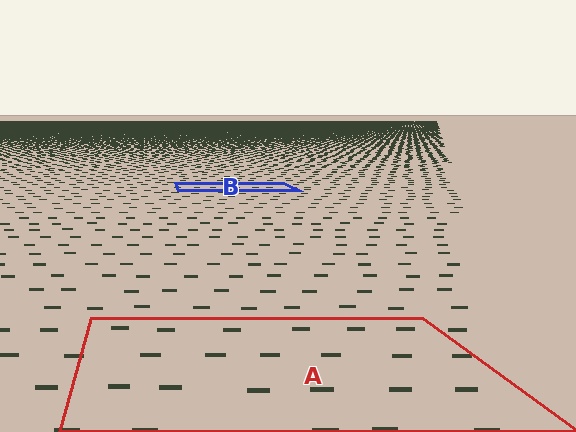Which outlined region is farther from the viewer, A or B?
Region B is farther from the viewer — the texture elements inside it appear smaller and more densely packed.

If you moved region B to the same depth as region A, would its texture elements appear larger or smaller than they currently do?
They would appear larger. At a closer depth, the same texture elements are projected at a bigger on-screen size.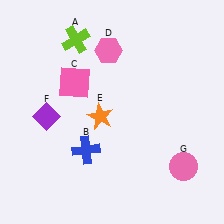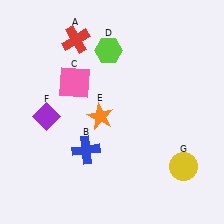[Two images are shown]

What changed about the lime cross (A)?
In Image 1, A is lime. In Image 2, it changed to red.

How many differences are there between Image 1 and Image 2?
There are 3 differences between the two images.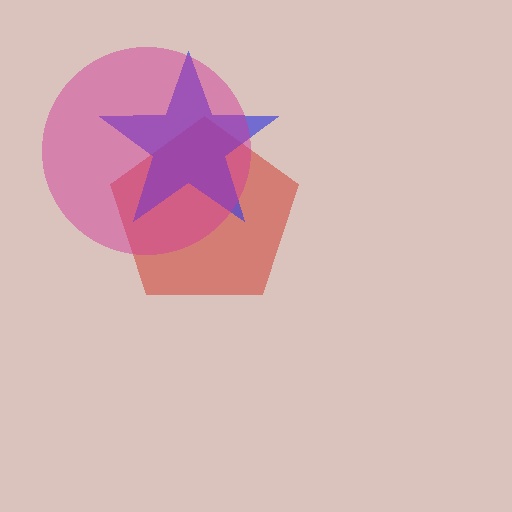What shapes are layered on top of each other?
The layered shapes are: a red pentagon, a blue star, a magenta circle.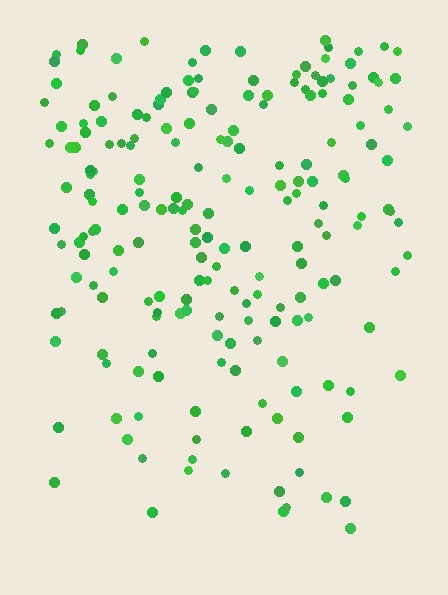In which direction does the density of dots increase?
From bottom to top, with the top side densest.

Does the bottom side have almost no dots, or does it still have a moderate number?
Still a moderate number, just noticeably fewer than the top.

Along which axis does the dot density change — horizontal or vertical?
Vertical.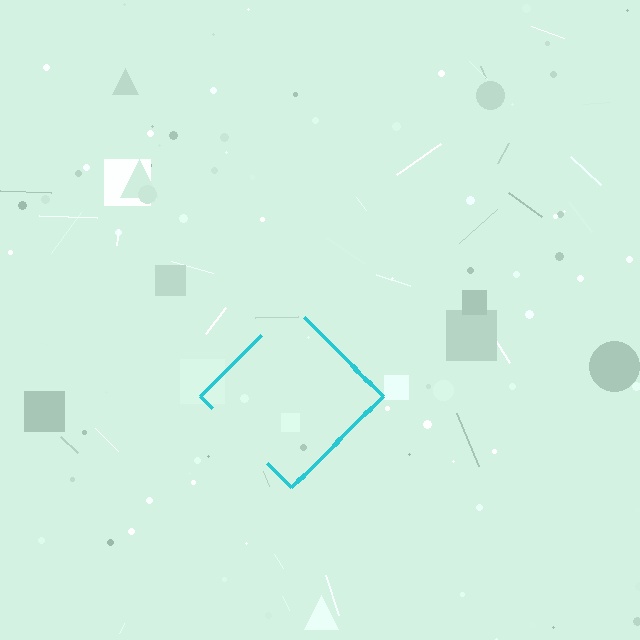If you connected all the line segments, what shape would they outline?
They would outline a diamond.